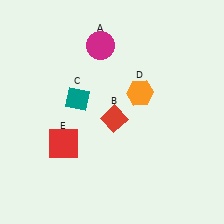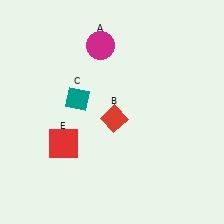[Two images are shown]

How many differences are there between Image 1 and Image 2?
There is 1 difference between the two images.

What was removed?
The orange hexagon (D) was removed in Image 2.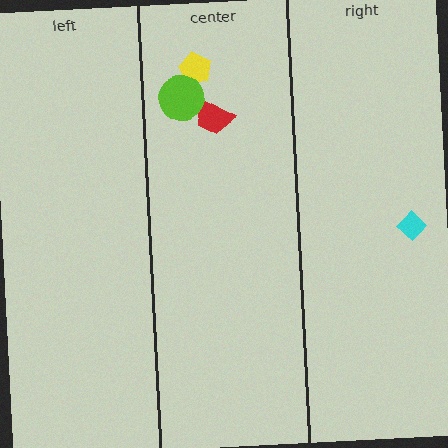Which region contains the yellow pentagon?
The center region.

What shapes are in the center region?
The red trapezoid, the yellow pentagon, the lime circle.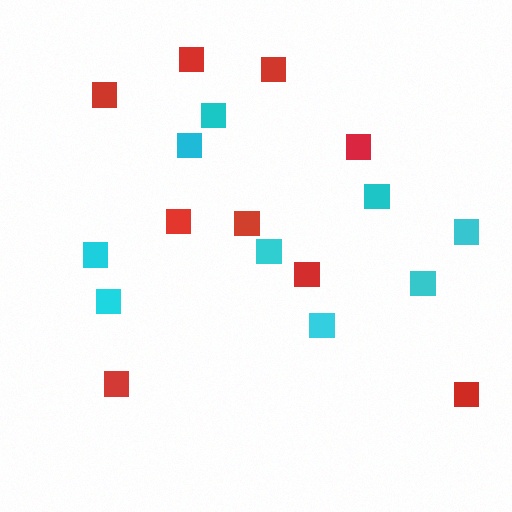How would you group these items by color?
There are 2 groups: one group of cyan squares (9) and one group of red squares (9).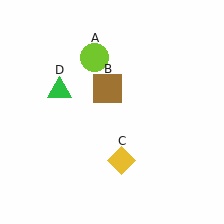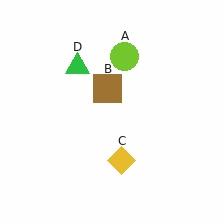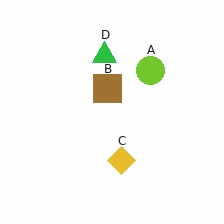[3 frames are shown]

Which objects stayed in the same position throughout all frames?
Brown square (object B) and yellow diamond (object C) remained stationary.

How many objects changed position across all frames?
2 objects changed position: lime circle (object A), green triangle (object D).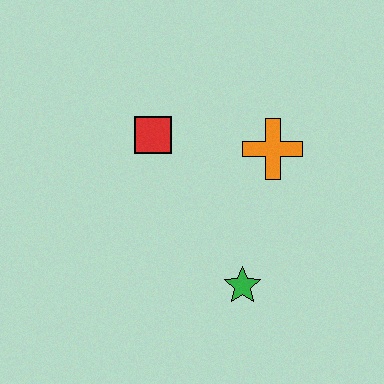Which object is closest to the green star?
The orange cross is closest to the green star.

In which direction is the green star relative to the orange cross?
The green star is below the orange cross.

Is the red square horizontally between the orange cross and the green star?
No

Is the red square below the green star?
No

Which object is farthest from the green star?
The red square is farthest from the green star.